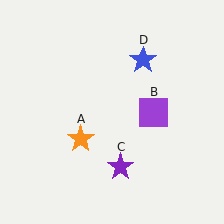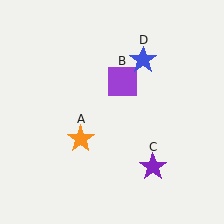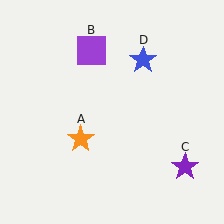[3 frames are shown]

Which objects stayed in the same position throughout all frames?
Orange star (object A) and blue star (object D) remained stationary.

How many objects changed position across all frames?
2 objects changed position: purple square (object B), purple star (object C).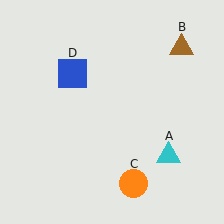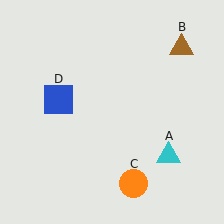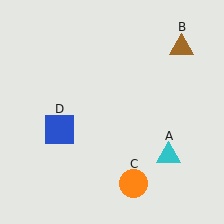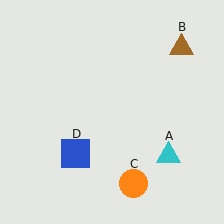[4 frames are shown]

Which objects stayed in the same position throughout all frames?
Cyan triangle (object A) and brown triangle (object B) and orange circle (object C) remained stationary.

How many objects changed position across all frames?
1 object changed position: blue square (object D).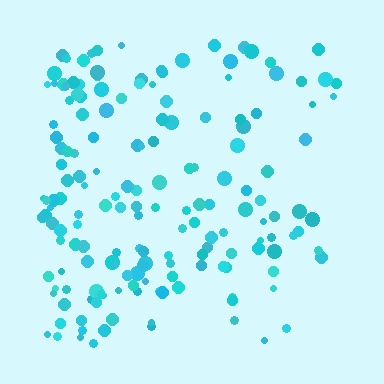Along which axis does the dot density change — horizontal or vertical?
Horizontal.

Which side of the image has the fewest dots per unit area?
The right.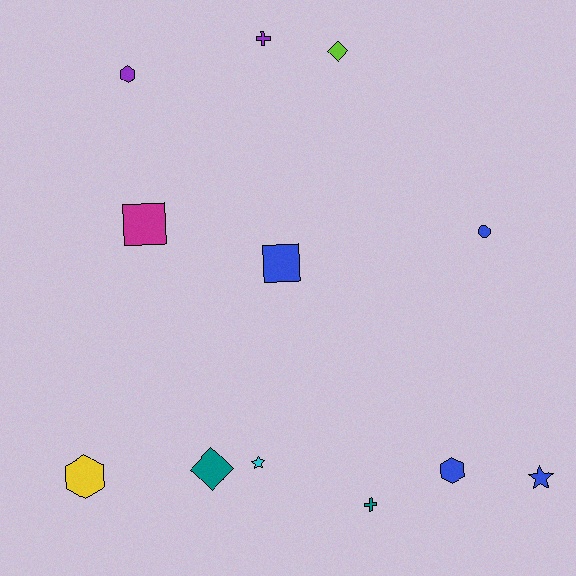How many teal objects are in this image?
There are 2 teal objects.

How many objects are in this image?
There are 12 objects.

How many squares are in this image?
There are 2 squares.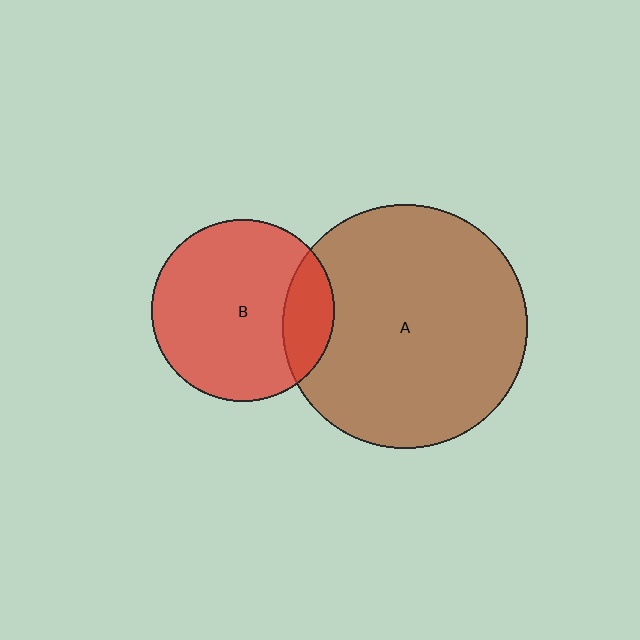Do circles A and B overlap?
Yes.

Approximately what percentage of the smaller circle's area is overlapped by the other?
Approximately 20%.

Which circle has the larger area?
Circle A (brown).